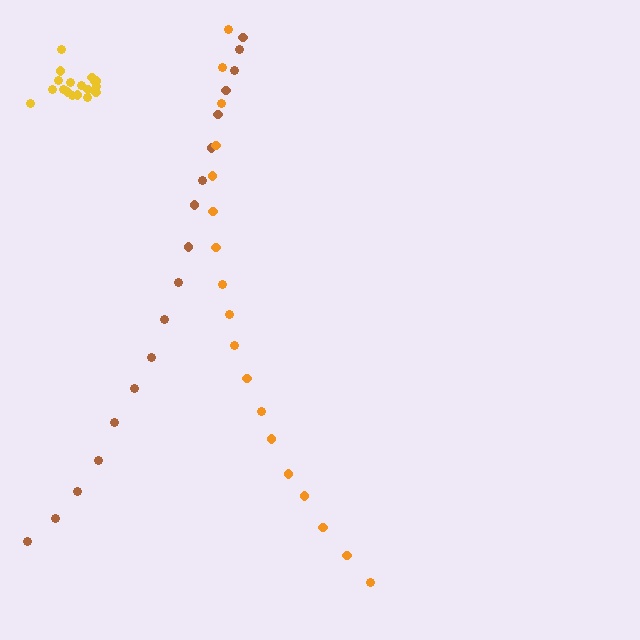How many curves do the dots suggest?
There are 3 distinct paths.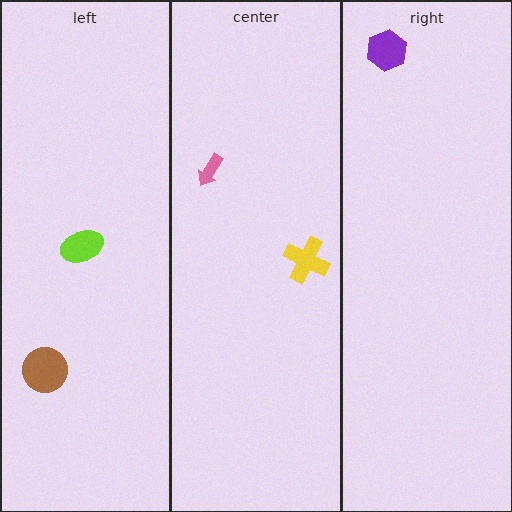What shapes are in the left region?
The brown circle, the lime ellipse.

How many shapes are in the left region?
2.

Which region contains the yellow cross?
The center region.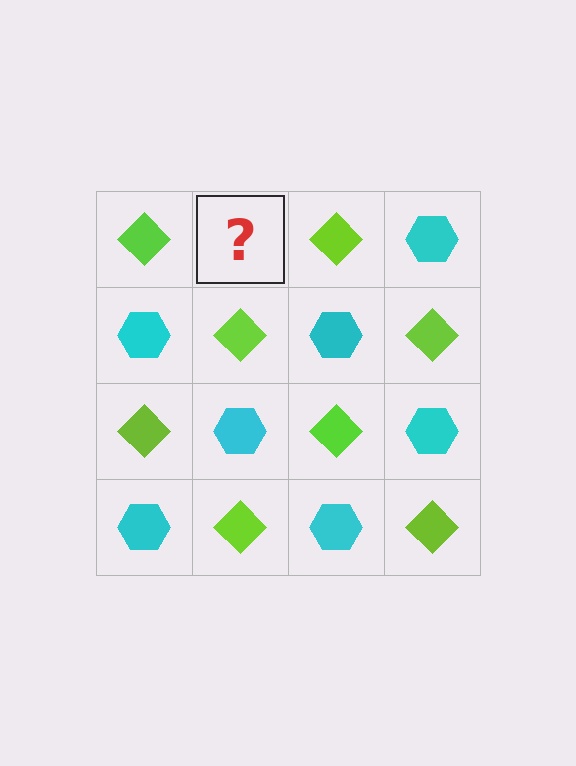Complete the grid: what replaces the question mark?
The question mark should be replaced with a cyan hexagon.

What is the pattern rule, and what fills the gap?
The rule is that it alternates lime diamond and cyan hexagon in a checkerboard pattern. The gap should be filled with a cyan hexagon.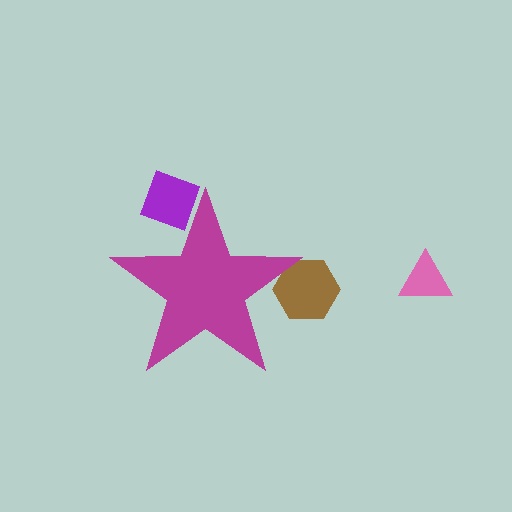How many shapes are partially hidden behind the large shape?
2 shapes are partially hidden.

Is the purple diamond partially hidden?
Yes, the purple diamond is partially hidden behind the magenta star.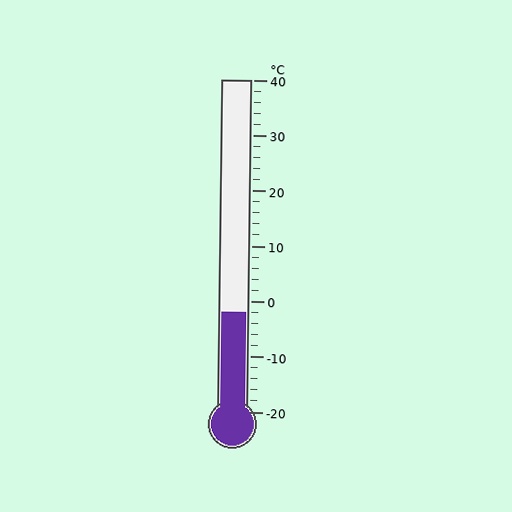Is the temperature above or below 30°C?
The temperature is below 30°C.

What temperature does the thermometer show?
The thermometer shows approximately -2°C.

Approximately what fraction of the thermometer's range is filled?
The thermometer is filled to approximately 30% of its range.